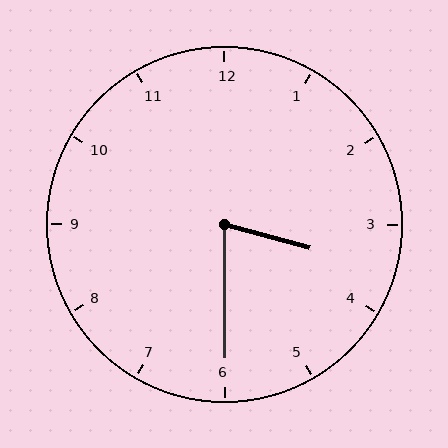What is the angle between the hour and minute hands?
Approximately 75 degrees.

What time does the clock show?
3:30.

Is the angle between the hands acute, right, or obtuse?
It is acute.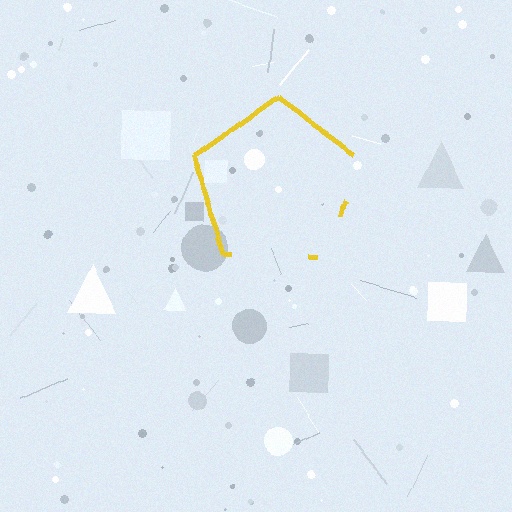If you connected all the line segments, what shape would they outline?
They would outline a pentagon.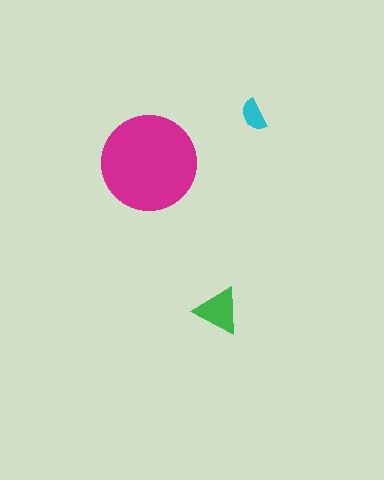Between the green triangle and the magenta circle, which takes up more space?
The magenta circle.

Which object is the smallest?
The cyan semicircle.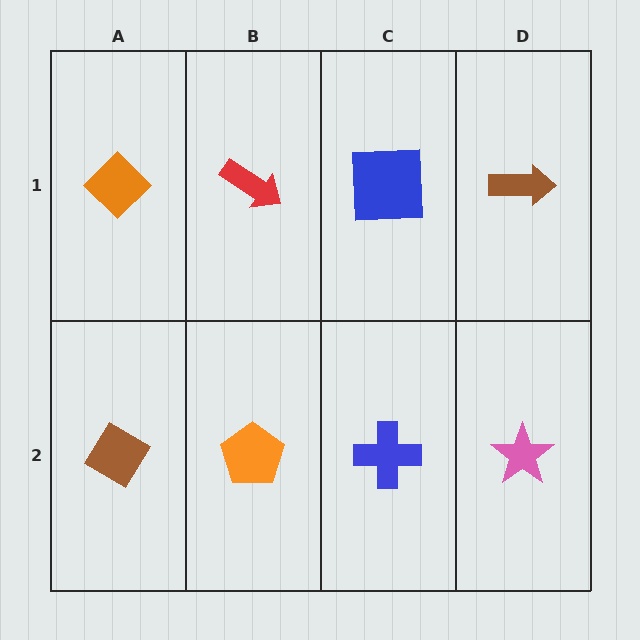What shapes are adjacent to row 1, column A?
A brown diamond (row 2, column A), a red arrow (row 1, column B).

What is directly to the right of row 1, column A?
A red arrow.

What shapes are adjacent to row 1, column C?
A blue cross (row 2, column C), a red arrow (row 1, column B), a brown arrow (row 1, column D).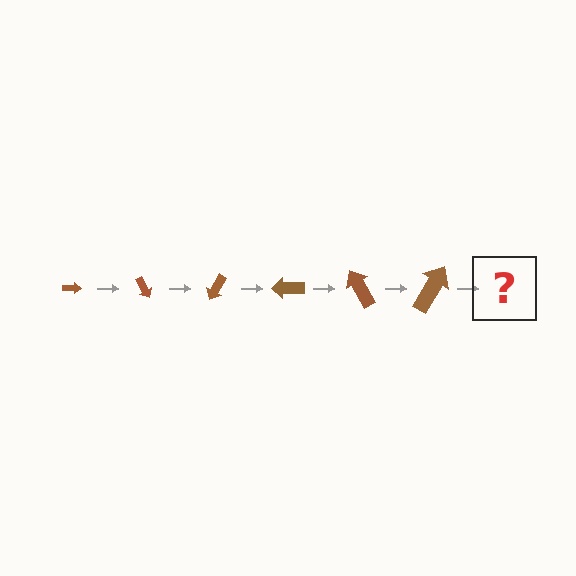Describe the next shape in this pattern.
It should be an arrow, larger than the previous one and rotated 360 degrees from the start.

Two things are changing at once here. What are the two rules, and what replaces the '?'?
The two rules are that the arrow grows larger each step and it rotates 60 degrees each step. The '?' should be an arrow, larger than the previous one and rotated 360 degrees from the start.